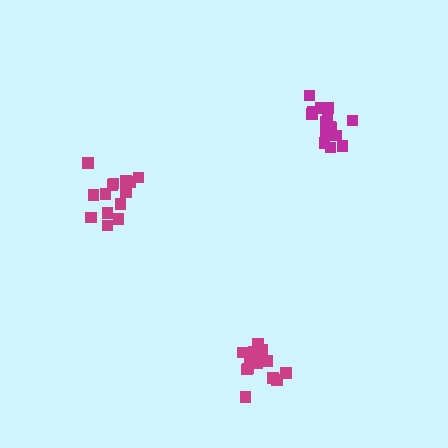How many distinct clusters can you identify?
There are 3 distinct clusters.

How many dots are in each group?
Group 1: 17 dots, Group 2: 17 dots, Group 3: 15 dots (49 total).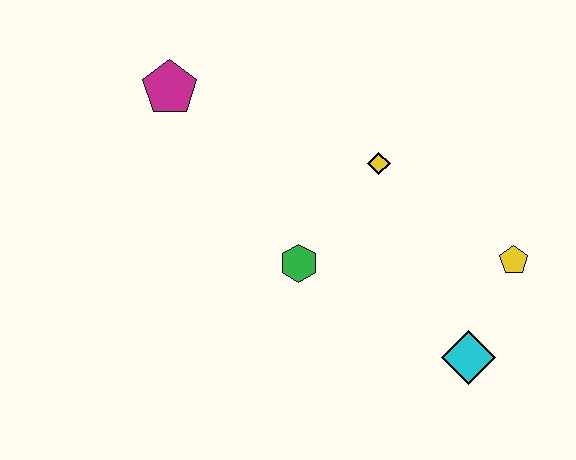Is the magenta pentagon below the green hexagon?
No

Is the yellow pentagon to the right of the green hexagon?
Yes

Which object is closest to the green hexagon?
The yellow diamond is closest to the green hexagon.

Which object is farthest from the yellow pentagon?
The magenta pentagon is farthest from the yellow pentagon.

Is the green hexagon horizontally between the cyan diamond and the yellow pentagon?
No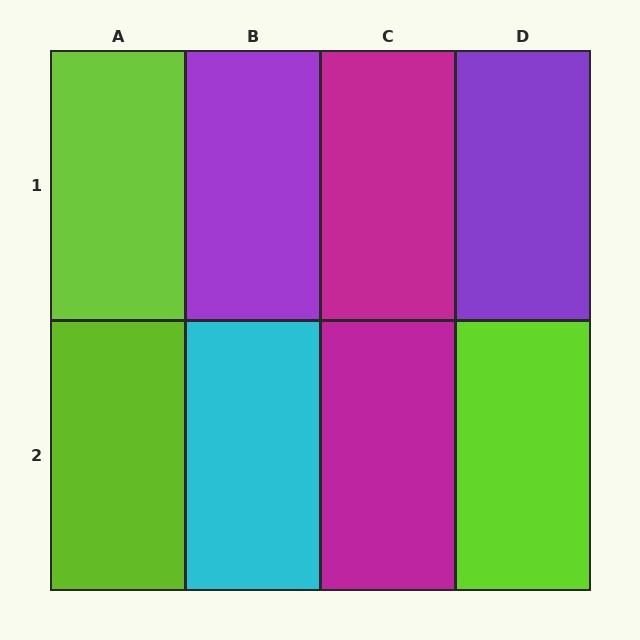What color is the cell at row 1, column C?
Magenta.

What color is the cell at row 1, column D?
Purple.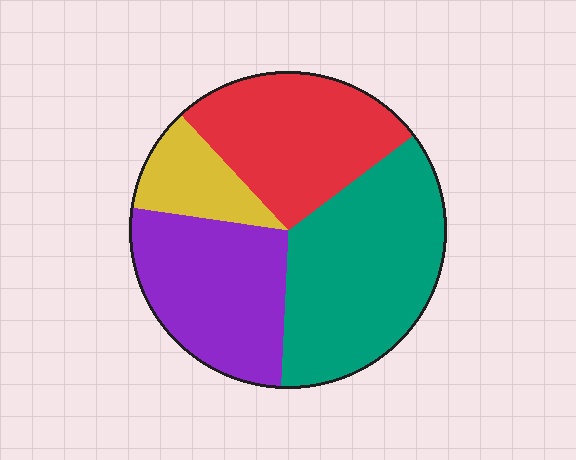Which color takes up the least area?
Yellow, at roughly 10%.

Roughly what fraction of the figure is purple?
Purple covers roughly 25% of the figure.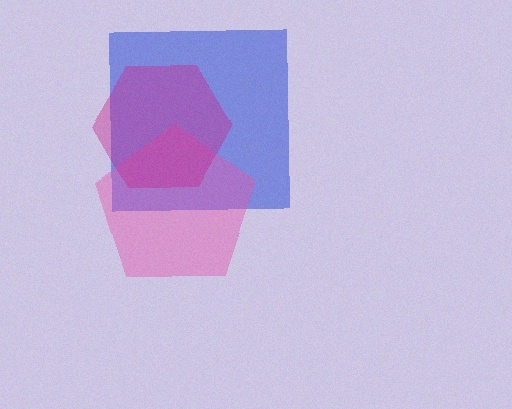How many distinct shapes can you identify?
There are 3 distinct shapes: a blue square, a pink pentagon, a magenta hexagon.